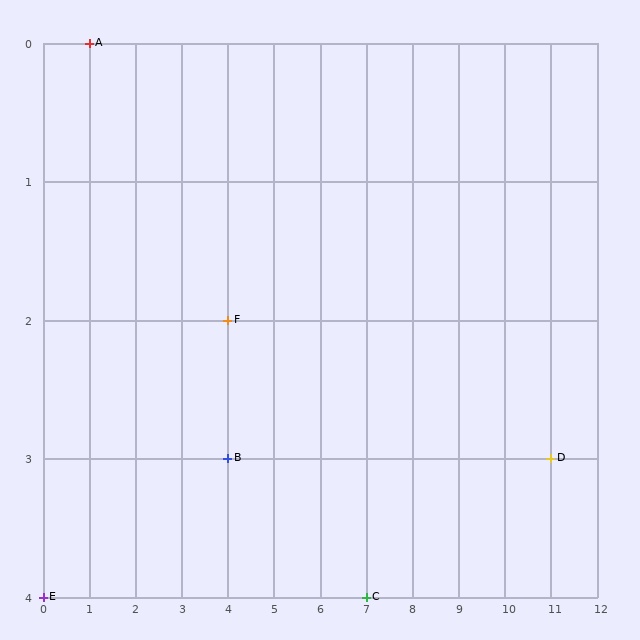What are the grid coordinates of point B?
Point B is at grid coordinates (4, 3).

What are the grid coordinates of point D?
Point D is at grid coordinates (11, 3).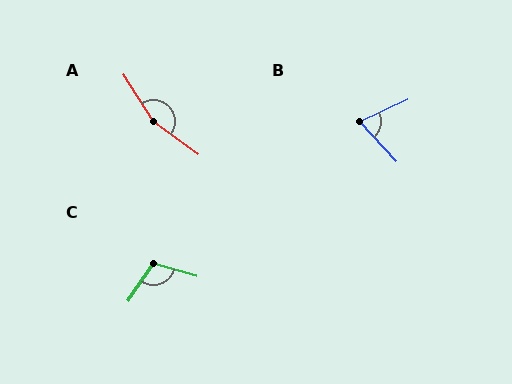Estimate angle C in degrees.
Approximately 108 degrees.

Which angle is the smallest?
B, at approximately 73 degrees.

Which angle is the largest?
A, at approximately 159 degrees.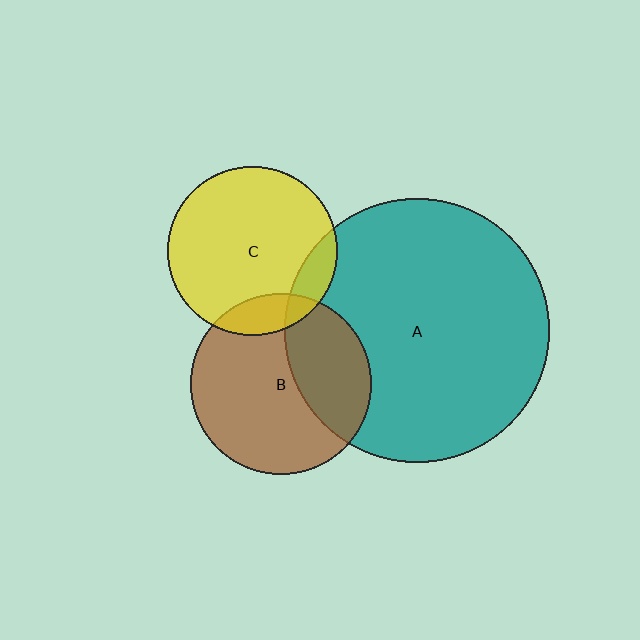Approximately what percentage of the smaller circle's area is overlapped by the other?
Approximately 15%.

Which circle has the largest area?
Circle A (teal).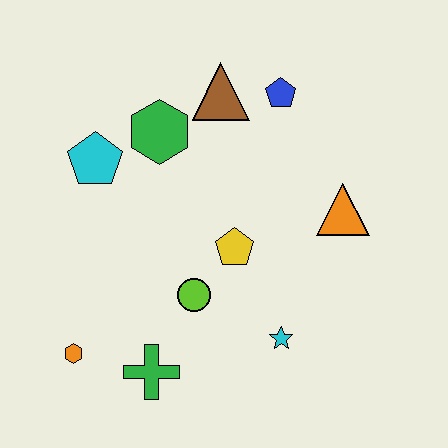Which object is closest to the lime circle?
The yellow pentagon is closest to the lime circle.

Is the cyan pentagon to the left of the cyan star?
Yes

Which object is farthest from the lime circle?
The blue pentagon is farthest from the lime circle.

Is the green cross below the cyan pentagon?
Yes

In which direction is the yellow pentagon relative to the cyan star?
The yellow pentagon is above the cyan star.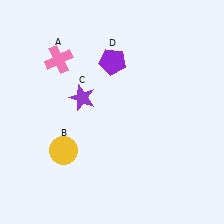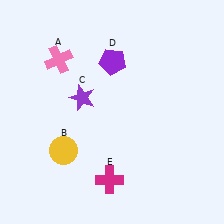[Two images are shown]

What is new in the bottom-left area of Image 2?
A magenta cross (E) was added in the bottom-left area of Image 2.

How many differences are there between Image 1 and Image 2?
There is 1 difference between the two images.